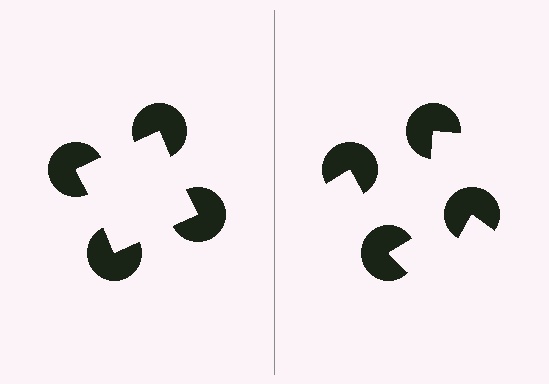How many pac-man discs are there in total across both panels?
8 — 4 on each side.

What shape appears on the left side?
An illusory square.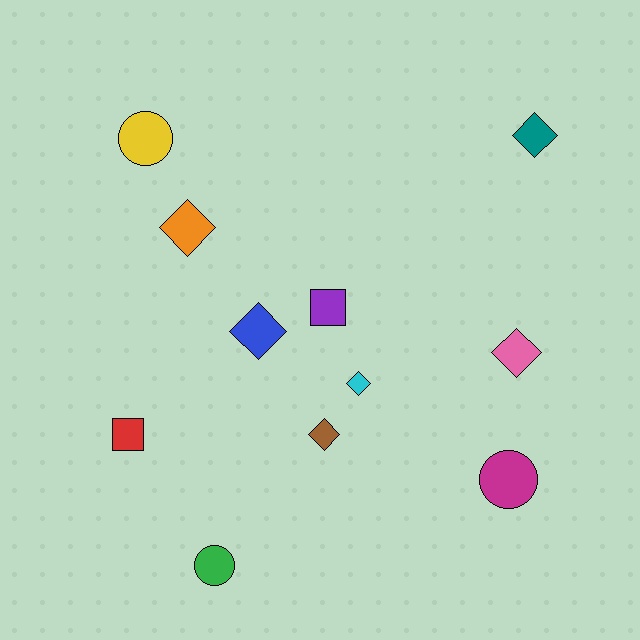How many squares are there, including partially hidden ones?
There are 2 squares.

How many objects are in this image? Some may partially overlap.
There are 11 objects.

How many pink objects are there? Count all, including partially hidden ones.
There is 1 pink object.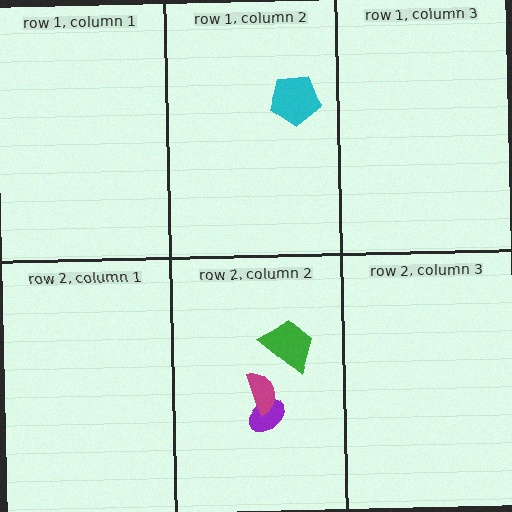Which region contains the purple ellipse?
The row 2, column 2 region.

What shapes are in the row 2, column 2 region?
The purple ellipse, the green trapezoid, the magenta semicircle.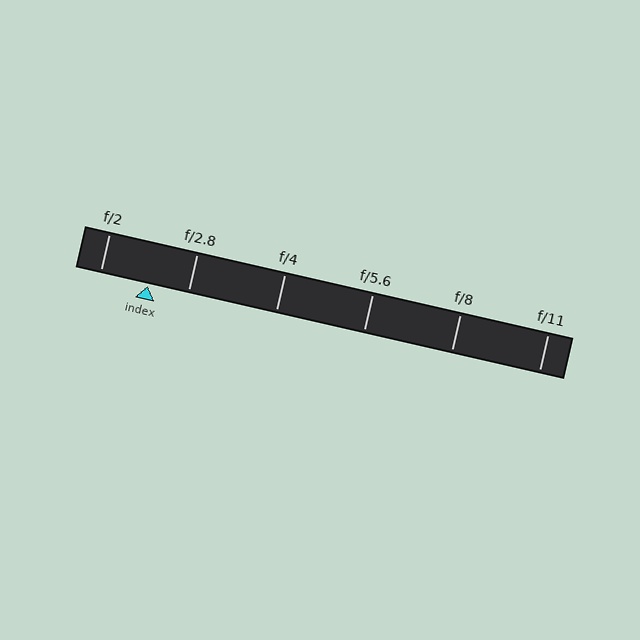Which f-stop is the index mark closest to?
The index mark is closest to f/2.8.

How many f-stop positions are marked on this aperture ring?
There are 6 f-stop positions marked.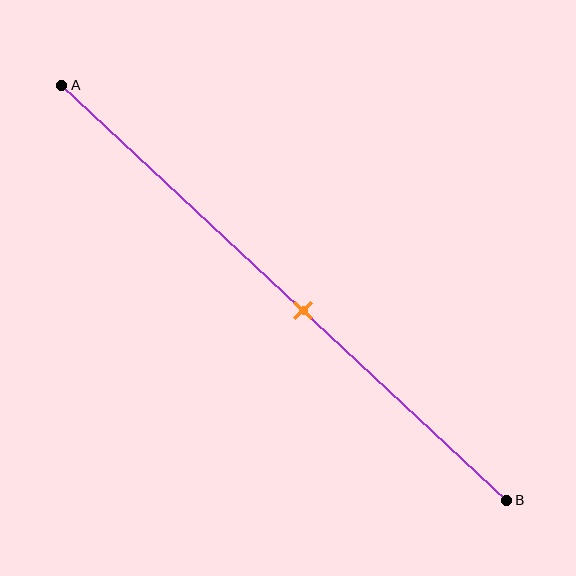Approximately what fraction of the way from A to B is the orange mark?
The orange mark is approximately 55% of the way from A to B.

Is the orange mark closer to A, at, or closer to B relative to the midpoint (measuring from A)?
The orange mark is closer to point B than the midpoint of segment AB.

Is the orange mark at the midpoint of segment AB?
No, the mark is at about 55% from A, not at the 50% midpoint.